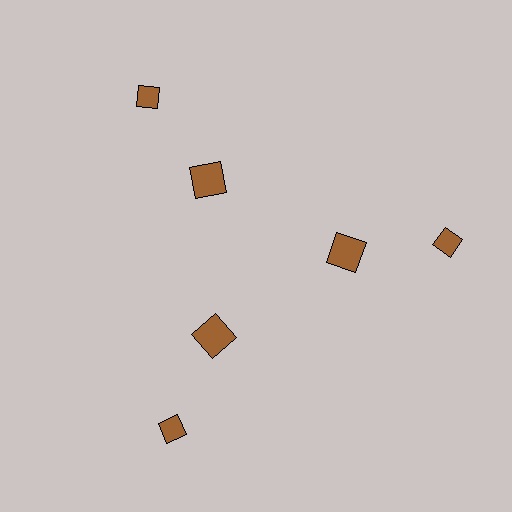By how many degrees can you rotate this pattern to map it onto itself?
The pattern maps onto itself every 120 degrees of rotation.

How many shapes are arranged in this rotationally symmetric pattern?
There are 6 shapes, arranged in 3 groups of 2.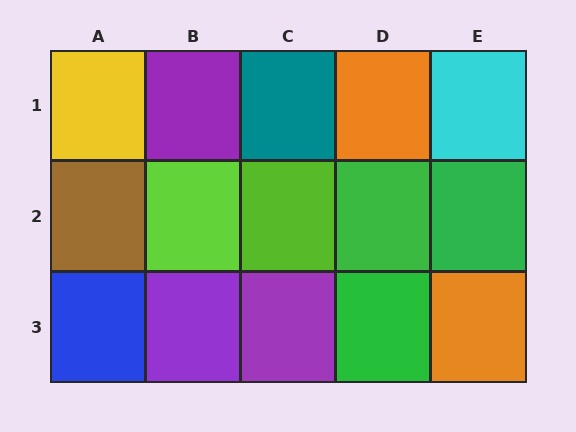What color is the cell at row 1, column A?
Yellow.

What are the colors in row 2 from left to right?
Brown, lime, lime, green, green.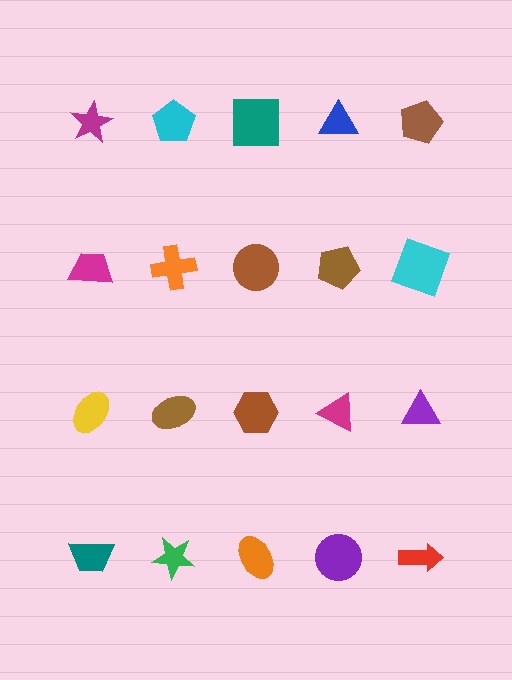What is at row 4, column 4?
A purple circle.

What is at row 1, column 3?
A teal square.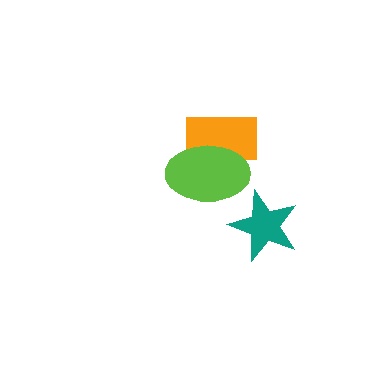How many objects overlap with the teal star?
0 objects overlap with the teal star.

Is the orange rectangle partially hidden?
Yes, it is partially covered by another shape.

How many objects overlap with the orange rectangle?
1 object overlaps with the orange rectangle.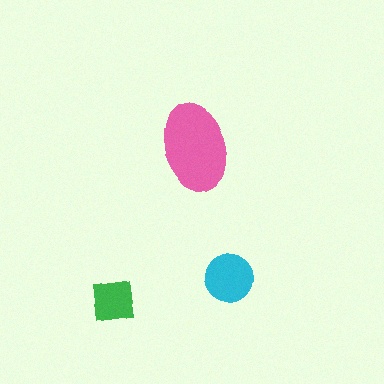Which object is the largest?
The pink ellipse.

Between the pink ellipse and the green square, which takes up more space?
The pink ellipse.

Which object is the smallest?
The green square.